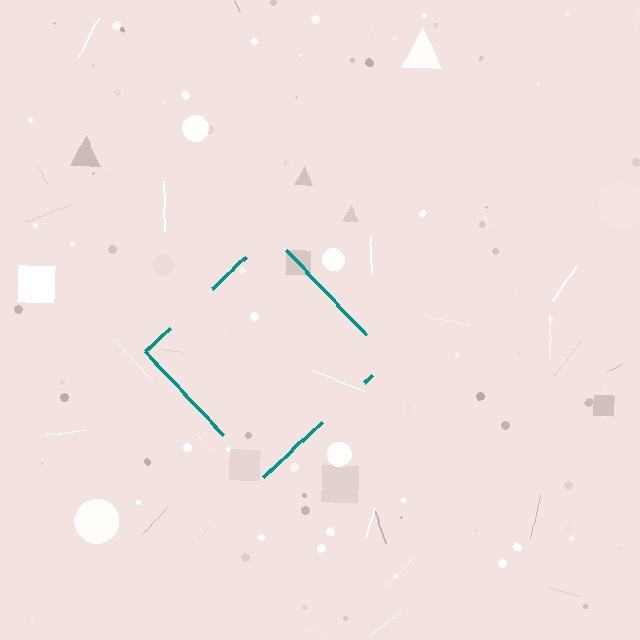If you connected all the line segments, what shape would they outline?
They would outline a diamond.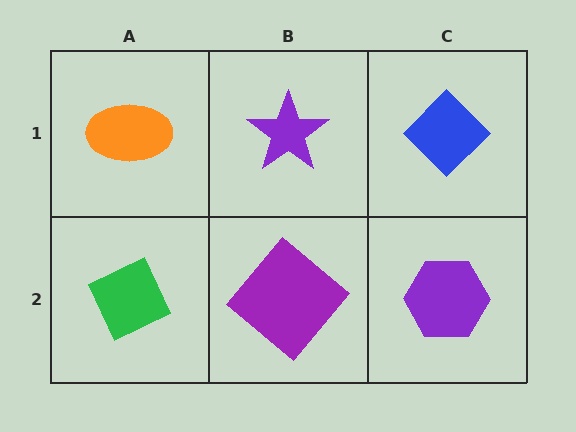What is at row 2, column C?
A purple hexagon.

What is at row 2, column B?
A purple diamond.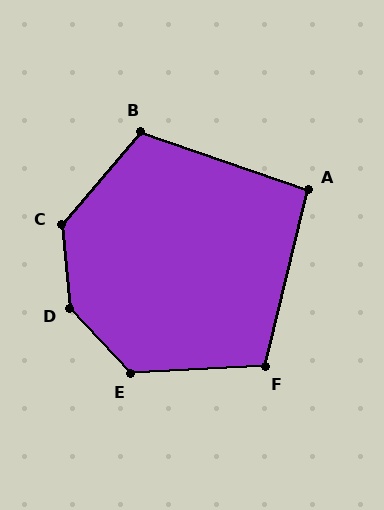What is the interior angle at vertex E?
Approximately 130 degrees (obtuse).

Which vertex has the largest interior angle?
D, at approximately 142 degrees.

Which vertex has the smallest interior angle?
A, at approximately 95 degrees.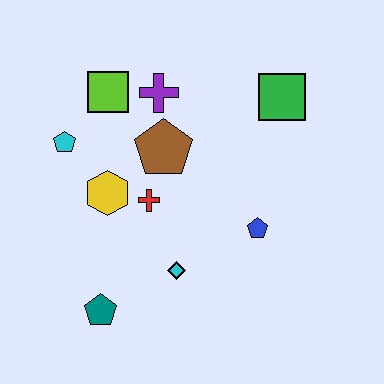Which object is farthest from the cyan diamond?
The green square is farthest from the cyan diamond.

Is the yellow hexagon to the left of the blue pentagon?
Yes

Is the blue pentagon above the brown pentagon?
No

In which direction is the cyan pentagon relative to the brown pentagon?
The cyan pentagon is to the left of the brown pentagon.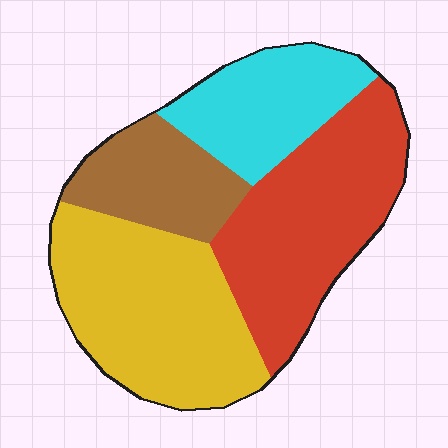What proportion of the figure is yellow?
Yellow takes up about one third (1/3) of the figure.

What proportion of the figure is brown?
Brown covers around 15% of the figure.